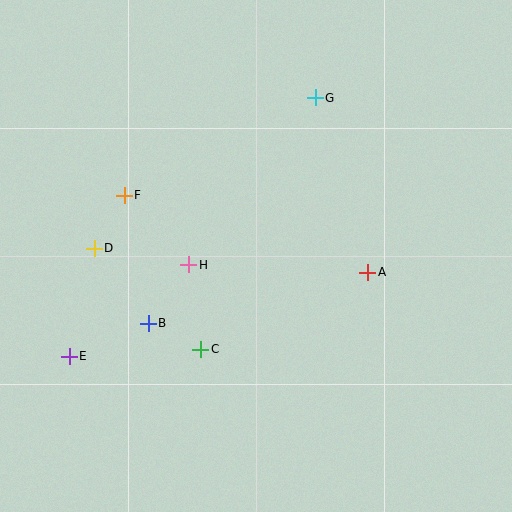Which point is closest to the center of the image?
Point H at (189, 265) is closest to the center.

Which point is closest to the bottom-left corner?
Point E is closest to the bottom-left corner.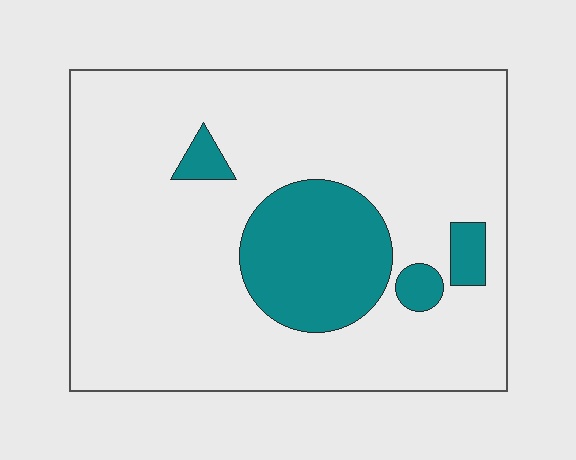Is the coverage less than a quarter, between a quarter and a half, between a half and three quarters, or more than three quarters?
Less than a quarter.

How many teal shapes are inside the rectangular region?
4.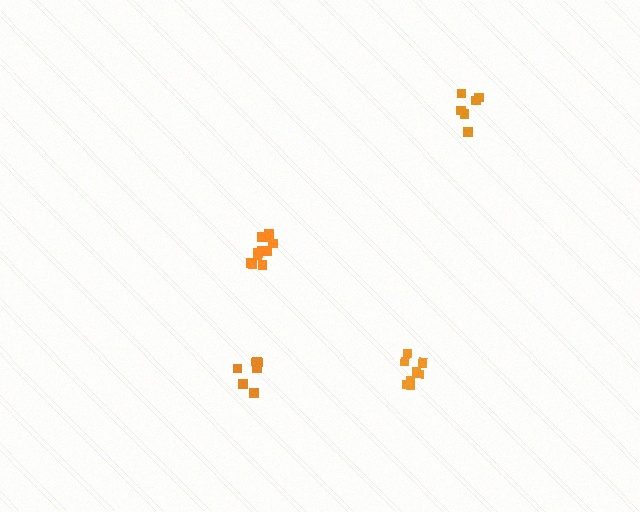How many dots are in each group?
Group 1: 12 dots, Group 2: 8 dots, Group 3: 6 dots, Group 4: 6 dots (32 total).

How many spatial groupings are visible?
There are 4 spatial groupings.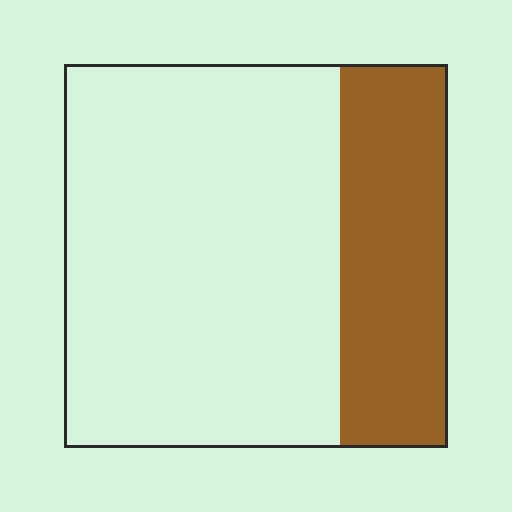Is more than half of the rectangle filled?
No.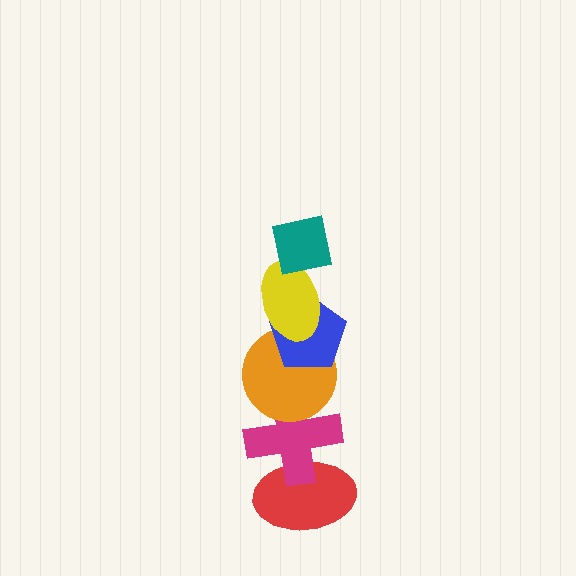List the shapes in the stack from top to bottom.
From top to bottom: the teal square, the yellow ellipse, the blue pentagon, the orange circle, the magenta cross, the red ellipse.